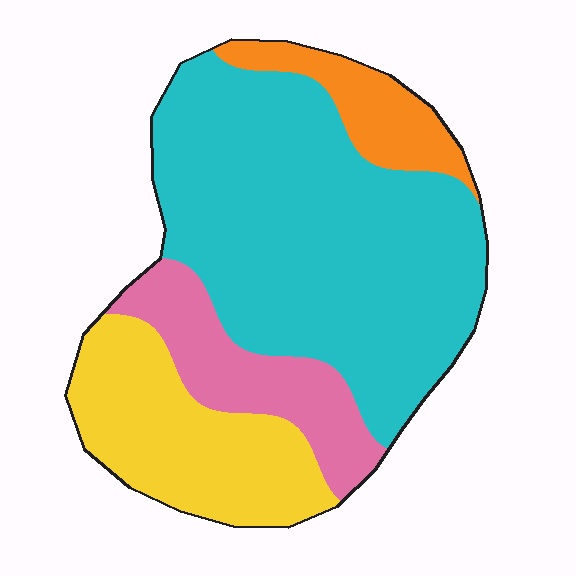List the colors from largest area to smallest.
From largest to smallest: cyan, yellow, pink, orange.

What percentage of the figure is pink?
Pink covers about 15% of the figure.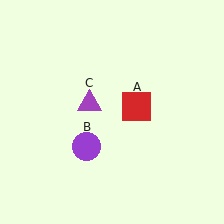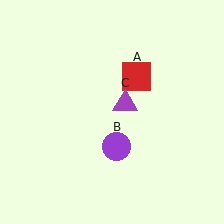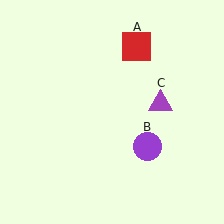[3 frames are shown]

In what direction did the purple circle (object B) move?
The purple circle (object B) moved right.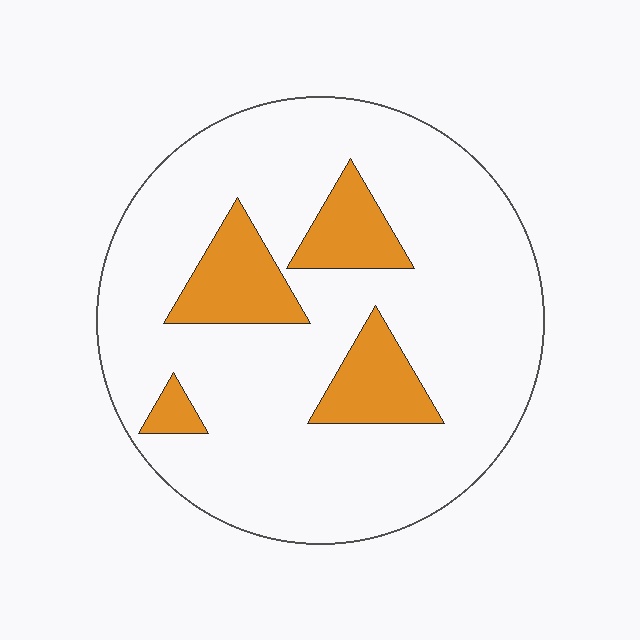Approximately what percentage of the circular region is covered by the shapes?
Approximately 15%.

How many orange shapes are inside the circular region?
4.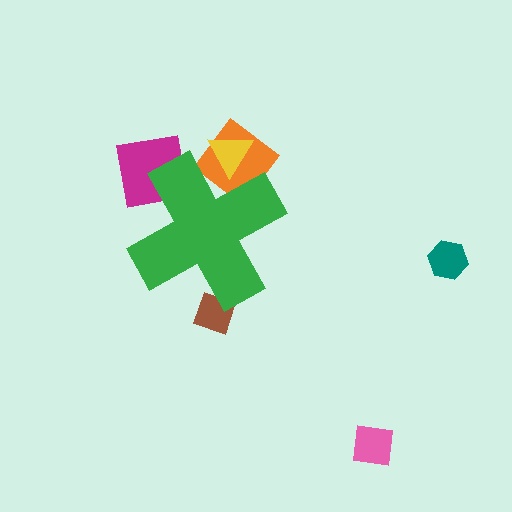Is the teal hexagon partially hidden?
No, the teal hexagon is fully visible.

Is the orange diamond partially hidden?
Yes, the orange diamond is partially hidden behind the green cross.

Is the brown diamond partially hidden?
Yes, the brown diamond is partially hidden behind the green cross.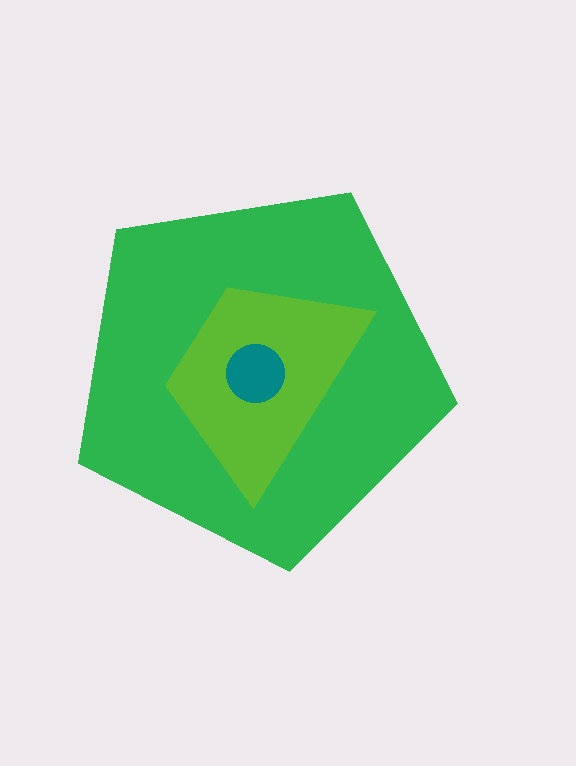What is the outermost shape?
The green pentagon.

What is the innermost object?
The teal circle.